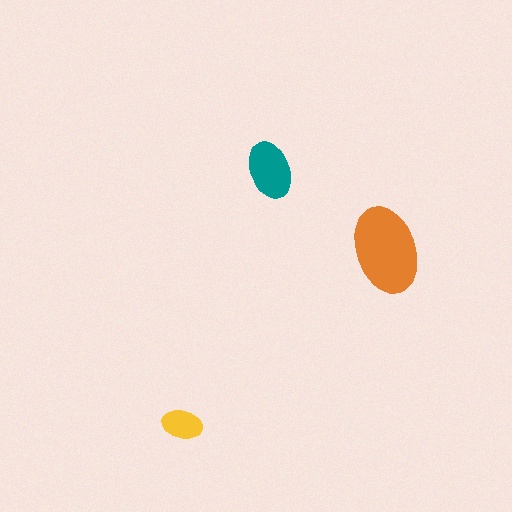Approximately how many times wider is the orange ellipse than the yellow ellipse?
About 2 times wider.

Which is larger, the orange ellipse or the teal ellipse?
The orange one.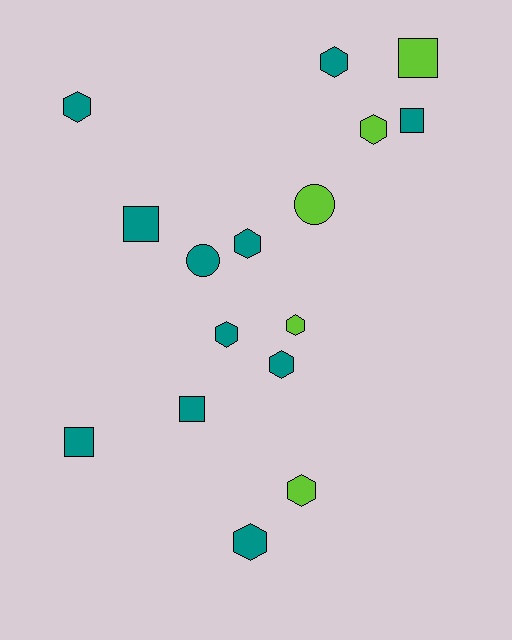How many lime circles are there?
There is 1 lime circle.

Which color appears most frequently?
Teal, with 11 objects.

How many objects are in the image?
There are 16 objects.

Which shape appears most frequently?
Hexagon, with 9 objects.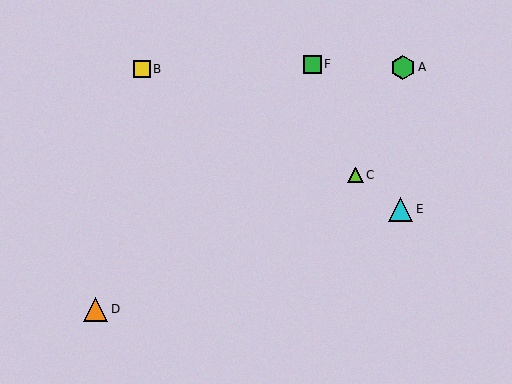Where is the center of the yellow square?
The center of the yellow square is at (142, 69).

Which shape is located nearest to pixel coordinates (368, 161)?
The lime triangle (labeled C) at (355, 175) is nearest to that location.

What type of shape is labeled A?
Shape A is a green hexagon.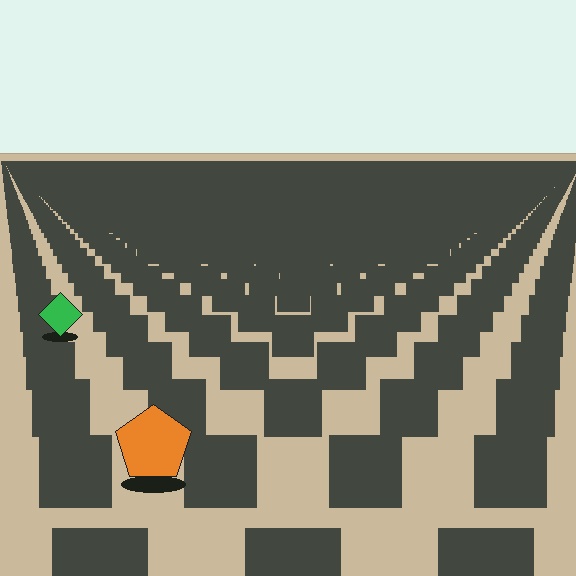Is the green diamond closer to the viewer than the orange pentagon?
No. The orange pentagon is closer — you can tell from the texture gradient: the ground texture is coarser near it.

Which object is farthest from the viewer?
The green diamond is farthest from the viewer. It appears smaller and the ground texture around it is denser.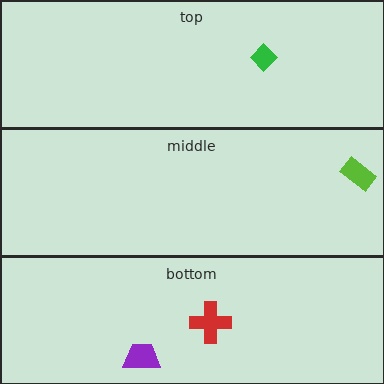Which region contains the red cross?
The bottom region.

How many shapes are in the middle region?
1.